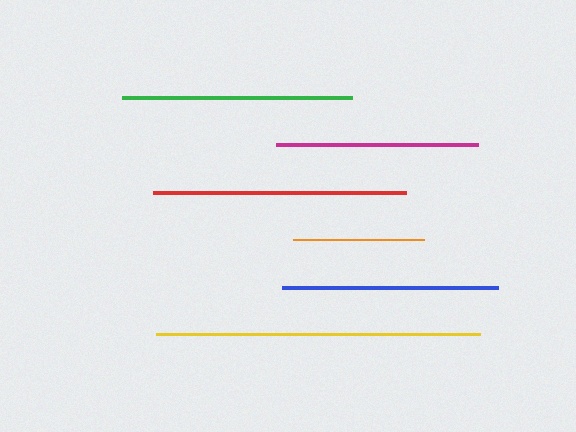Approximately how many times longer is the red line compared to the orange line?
The red line is approximately 1.9 times the length of the orange line.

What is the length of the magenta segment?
The magenta segment is approximately 202 pixels long.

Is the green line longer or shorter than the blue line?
The green line is longer than the blue line.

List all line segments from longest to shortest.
From longest to shortest: yellow, red, green, blue, magenta, orange.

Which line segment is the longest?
The yellow line is the longest at approximately 324 pixels.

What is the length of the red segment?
The red segment is approximately 253 pixels long.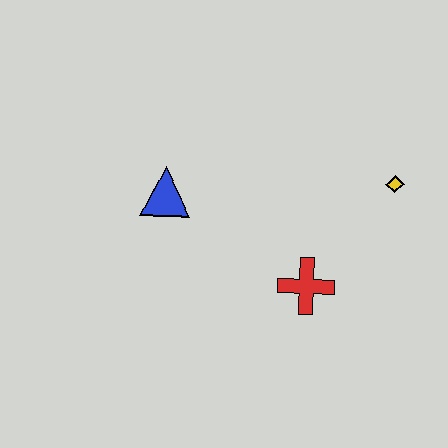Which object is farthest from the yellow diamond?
The blue triangle is farthest from the yellow diamond.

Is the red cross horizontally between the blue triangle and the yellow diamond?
Yes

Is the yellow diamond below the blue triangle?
No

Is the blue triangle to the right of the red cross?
No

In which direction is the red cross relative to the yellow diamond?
The red cross is below the yellow diamond.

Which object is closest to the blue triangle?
The red cross is closest to the blue triangle.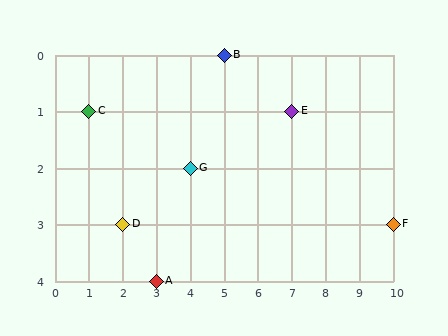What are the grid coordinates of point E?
Point E is at grid coordinates (7, 1).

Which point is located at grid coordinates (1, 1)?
Point C is at (1, 1).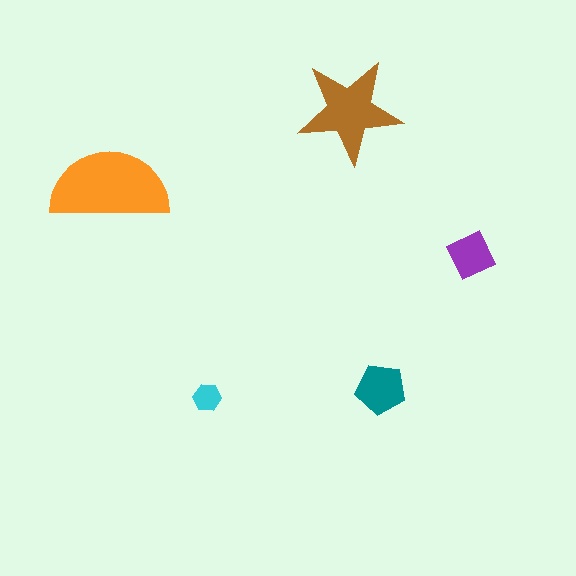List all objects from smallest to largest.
The cyan hexagon, the purple diamond, the teal pentagon, the brown star, the orange semicircle.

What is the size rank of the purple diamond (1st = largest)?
4th.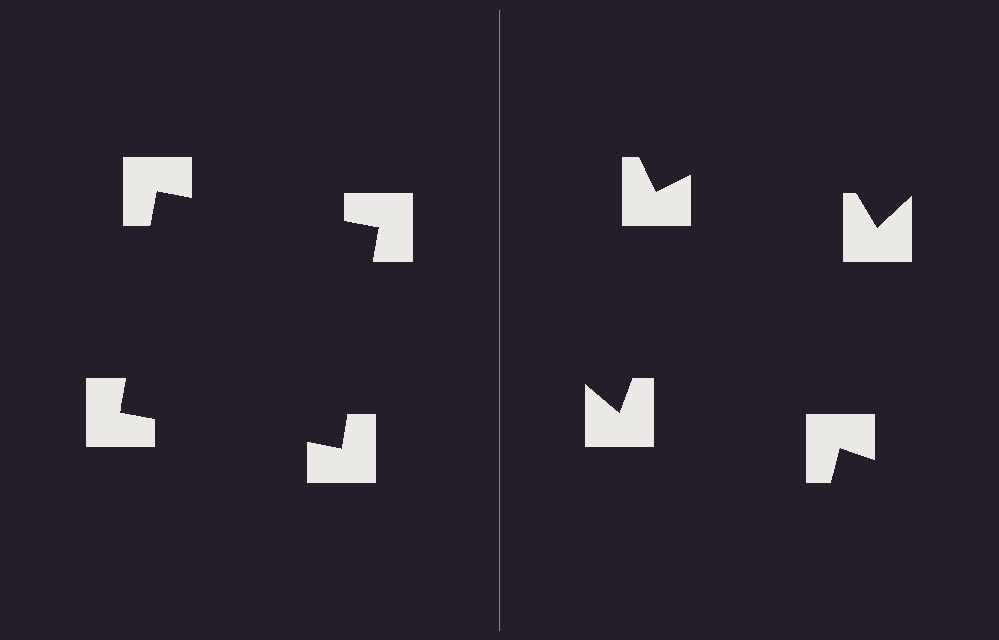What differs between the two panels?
The notched squares are positioned identically on both sides; only the wedge orientations differ. On the left they align to a square; on the right they are misaligned.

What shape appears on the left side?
An illusory square.